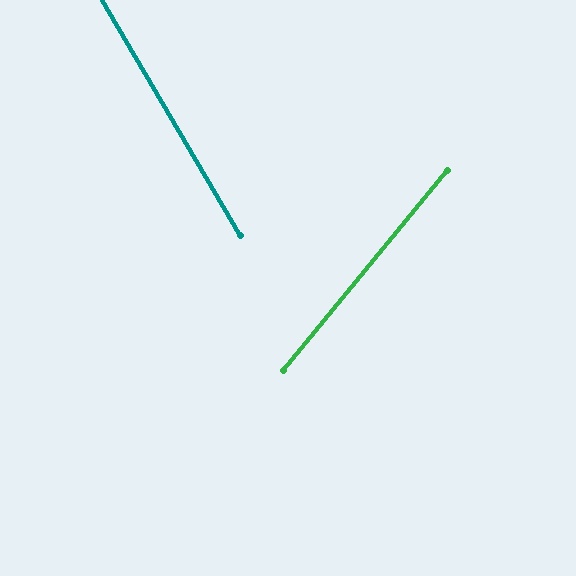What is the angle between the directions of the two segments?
Approximately 70 degrees.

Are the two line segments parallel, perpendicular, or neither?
Neither parallel nor perpendicular — they differ by about 70°.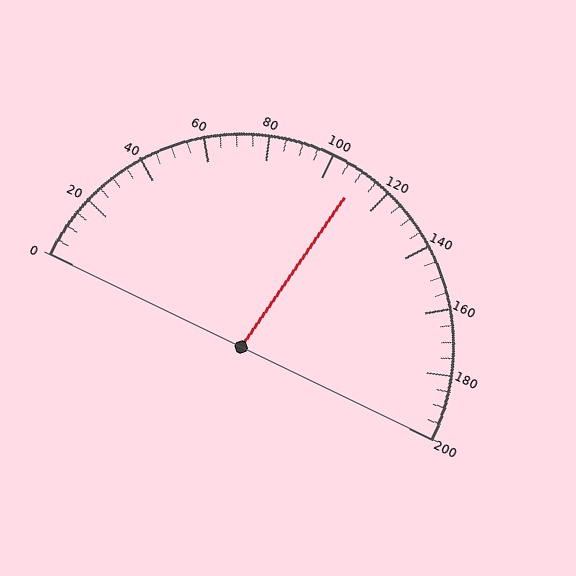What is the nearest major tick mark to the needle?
The nearest major tick mark is 120.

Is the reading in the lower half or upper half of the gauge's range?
The reading is in the upper half of the range (0 to 200).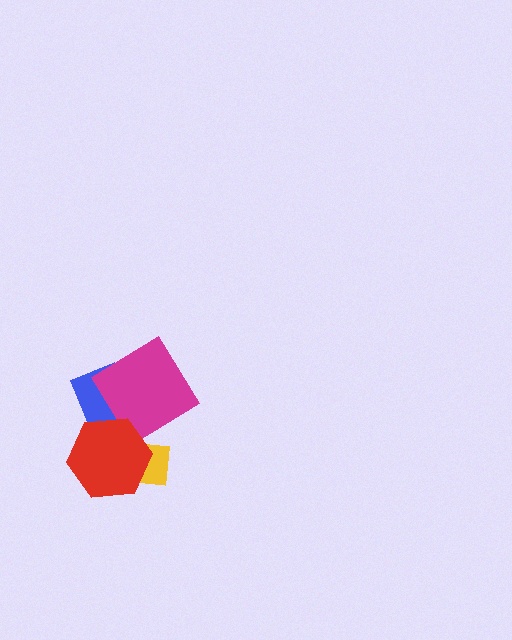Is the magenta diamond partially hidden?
No, no other shape covers it.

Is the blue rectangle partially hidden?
Yes, it is partially covered by another shape.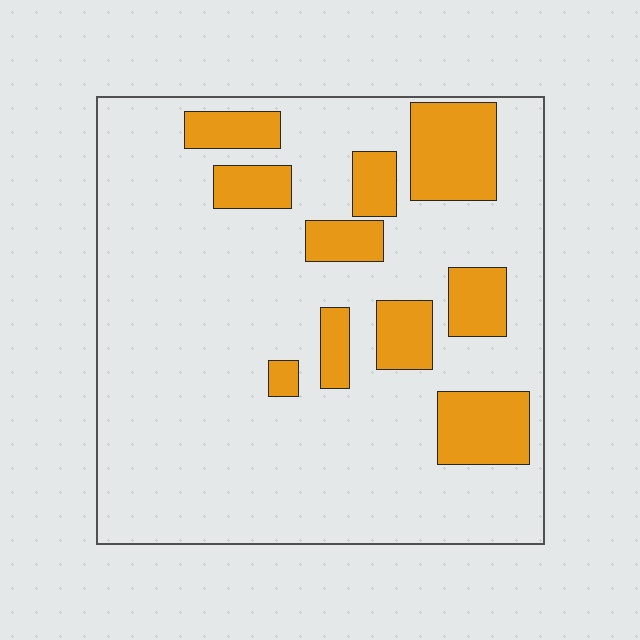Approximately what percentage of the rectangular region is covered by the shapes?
Approximately 20%.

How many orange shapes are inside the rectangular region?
10.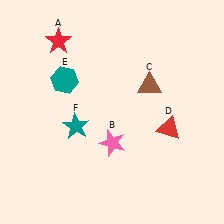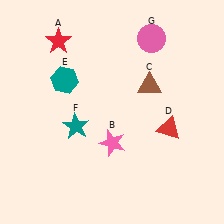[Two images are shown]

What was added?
A pink circle (G) was added in Image 2.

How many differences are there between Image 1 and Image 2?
There is 1 difference between the two images.